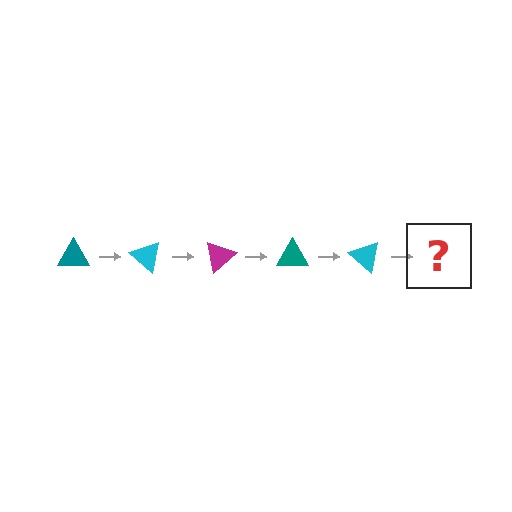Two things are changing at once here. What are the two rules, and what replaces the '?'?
The two rules are that it rotates 40 degrees each step and the color cycles through teal, cyan, and magenta. The '?' should be a magenta triangle, rotated 200 degrees from the start.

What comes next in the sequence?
The next element should be a magenta triangle, rotated 200 degrees from the start.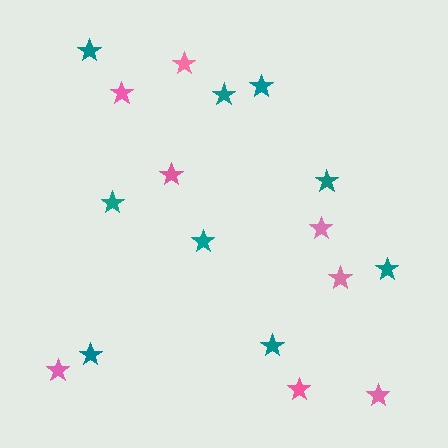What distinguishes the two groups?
There are 2 groups: one group of teal stars (9) and one group of pink stars (8).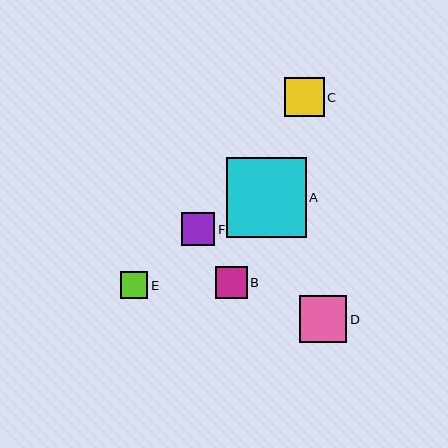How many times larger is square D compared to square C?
Square D is approximately 1.2 times the size of square C.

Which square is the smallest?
Square E is the smallest with a size of approximately 28 pixels.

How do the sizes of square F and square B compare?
Square F and square B are approximately the same size.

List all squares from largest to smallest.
From largest to smallest: A, D, C, F, B, E.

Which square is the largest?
Square A is the largest with a size of approximately 80 pixels.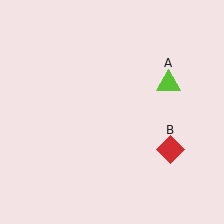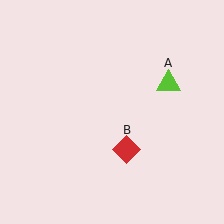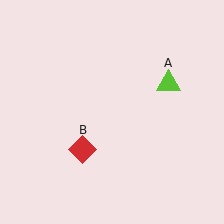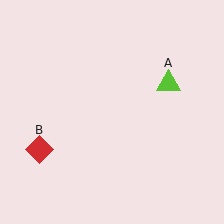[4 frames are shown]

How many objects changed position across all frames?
1 object changed position: red diamond (object B).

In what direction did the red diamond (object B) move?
The red diamond (object B) moved left.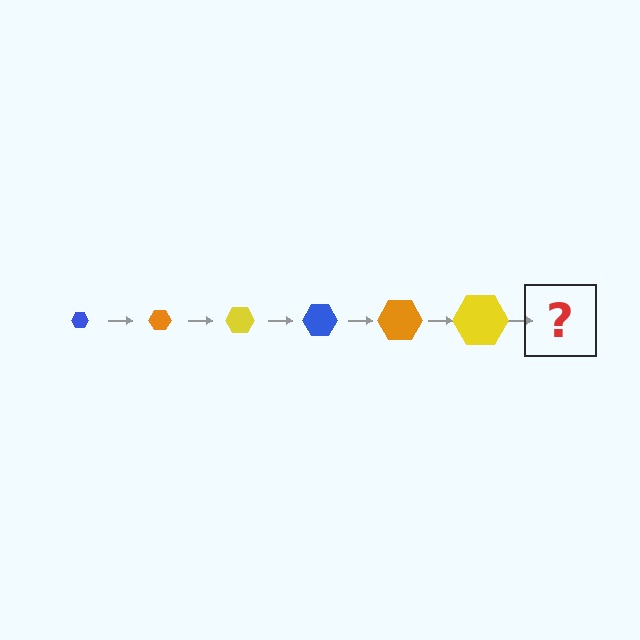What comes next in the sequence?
The next element should be a blue hexagon, larger than the previous one.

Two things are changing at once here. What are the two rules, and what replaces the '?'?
The two rules are that the hexagon grows larger each step and the color cycles through blue, orange, and yellow. The '?' should be a blue hexagon, larger than the previous one.